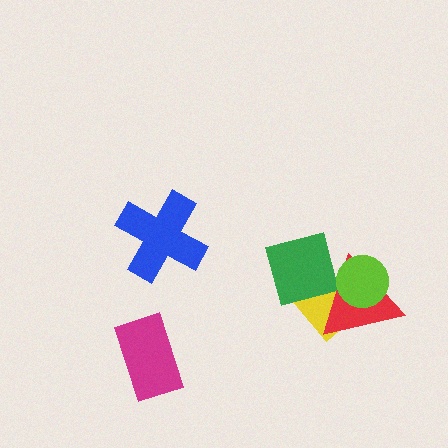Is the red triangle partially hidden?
Yes, it is partially covered by another shape.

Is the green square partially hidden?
Yes, it is partially covered by another shape.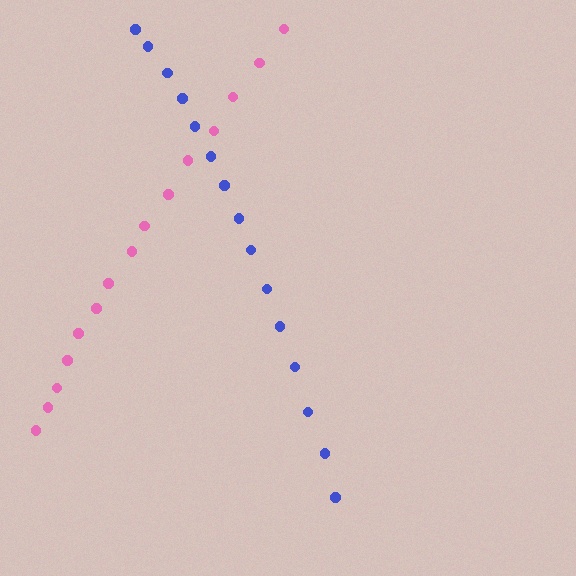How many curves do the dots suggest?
There are 2 distinct paths.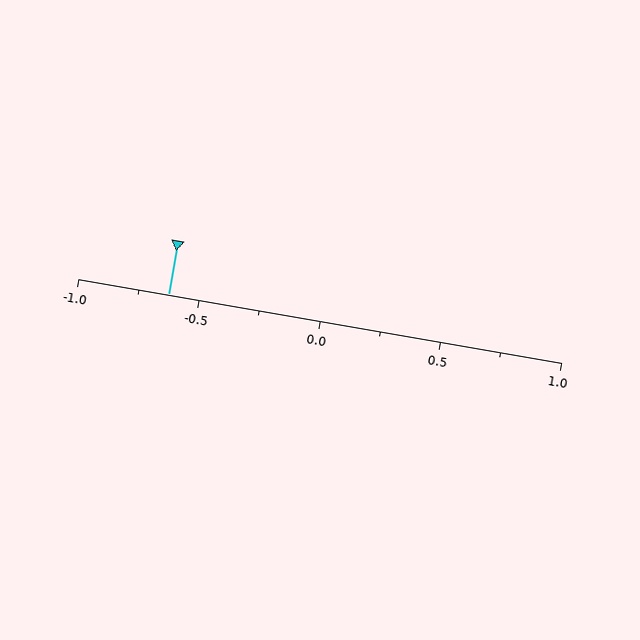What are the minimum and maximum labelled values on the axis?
The axis runs from -1.0 to 1.0.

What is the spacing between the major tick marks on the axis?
The major ticks are spaced 0.5 apart.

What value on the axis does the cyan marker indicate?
The marker indicates approximately -0.62.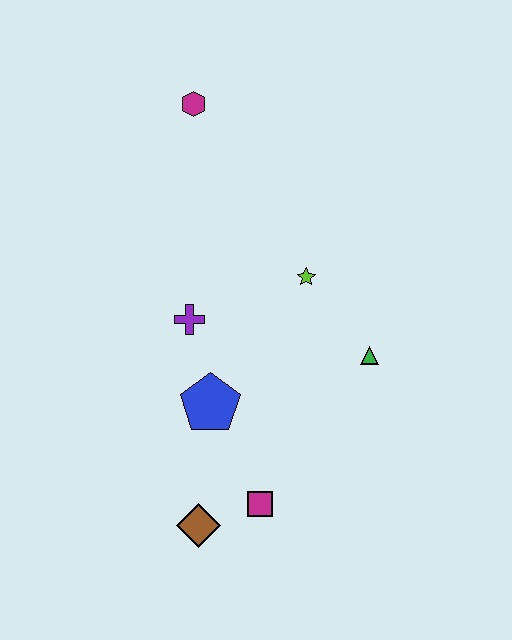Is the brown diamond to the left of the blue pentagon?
Yes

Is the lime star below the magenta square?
No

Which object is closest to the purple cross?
The blue pentagon is closest to the purple cross.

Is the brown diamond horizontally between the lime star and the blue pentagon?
No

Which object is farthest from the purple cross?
The magenta hexagon is farthest from the purple cross.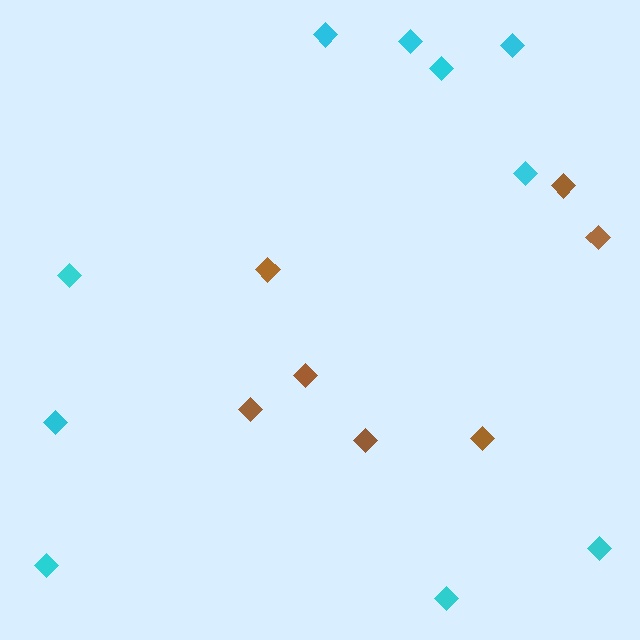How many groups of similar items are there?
There are 2 groups: one group of brown diamonds (7) and one group of cyan diamonds (10).